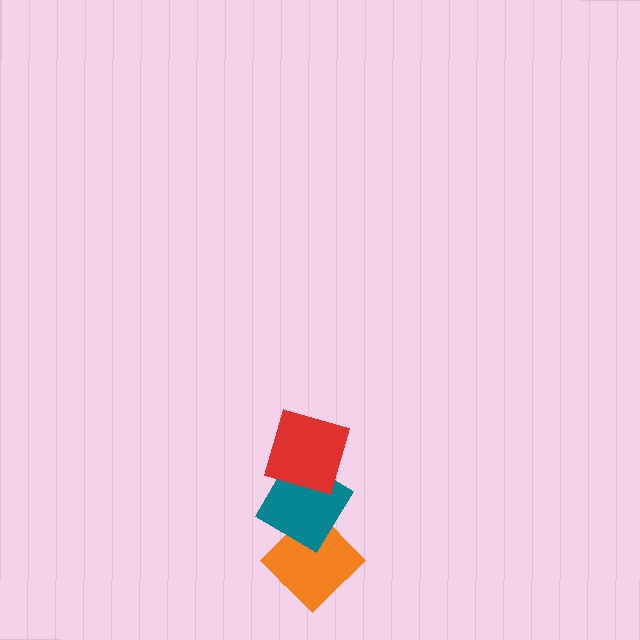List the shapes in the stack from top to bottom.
From top to bottom: the red diamond, the teal diamond, the orange diamond.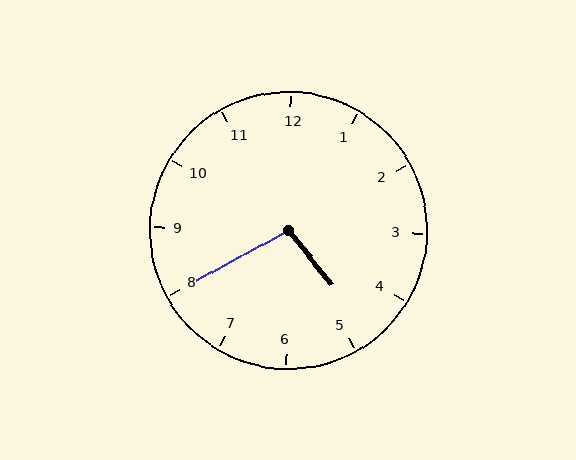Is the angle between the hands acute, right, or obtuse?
It is obtuse.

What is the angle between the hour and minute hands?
Approximately 100 degrees.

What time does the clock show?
4:40.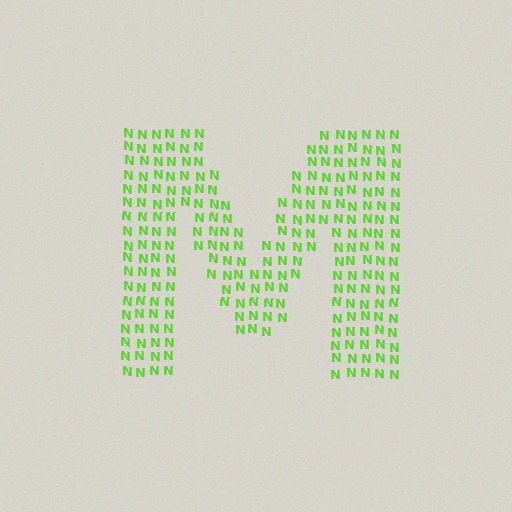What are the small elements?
The small elements are letter N's.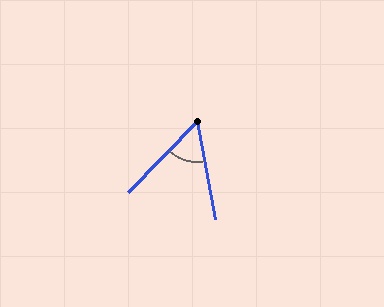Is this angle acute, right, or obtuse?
It is acute.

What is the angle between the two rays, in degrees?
Approximately 55 degrees.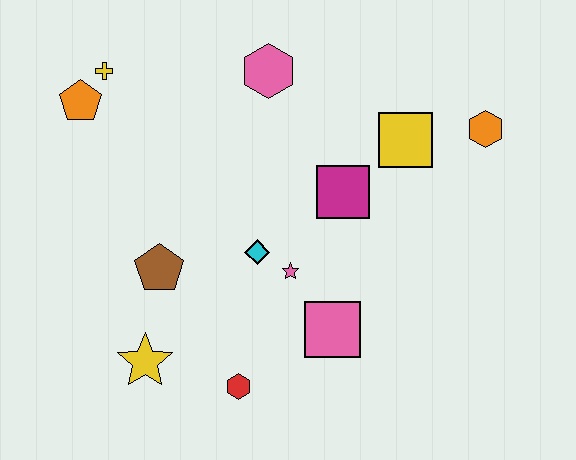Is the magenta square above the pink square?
Yes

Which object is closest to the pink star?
The cyan diamond is closest to the pink star.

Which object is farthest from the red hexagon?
The orange hexagon is farthest from the red hexagon.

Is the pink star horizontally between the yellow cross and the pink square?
Yes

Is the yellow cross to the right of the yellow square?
No